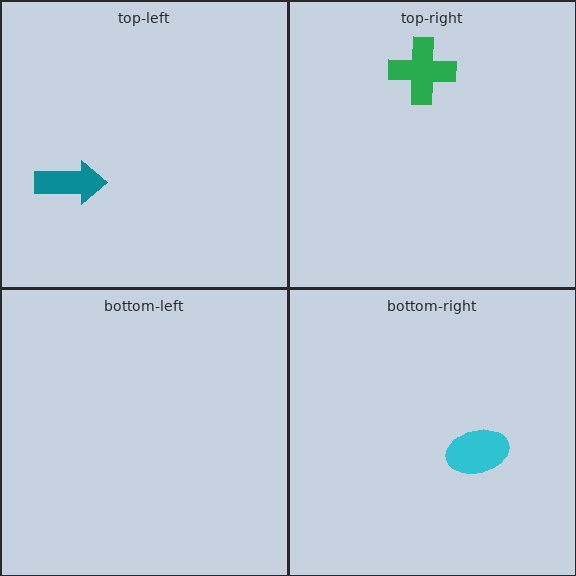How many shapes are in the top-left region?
1.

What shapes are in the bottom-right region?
The cyan ellipse.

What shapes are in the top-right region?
The green cross.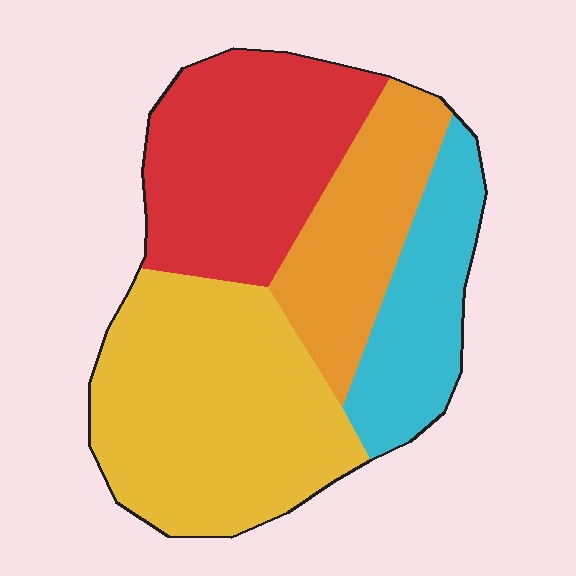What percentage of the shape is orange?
Orange takes up about one fifth (1/5) of the shape.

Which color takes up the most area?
Yellow, at roughly 35%.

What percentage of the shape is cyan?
Cyan covers around 15% of the shape.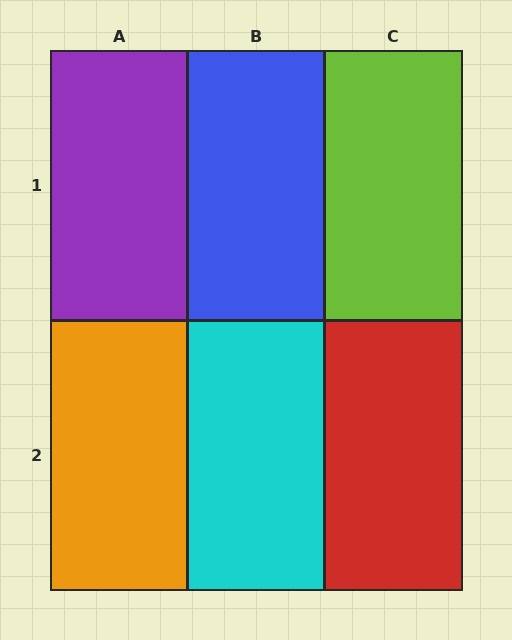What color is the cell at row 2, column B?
Cyan.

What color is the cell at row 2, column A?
Orange.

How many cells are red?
1 cell is red.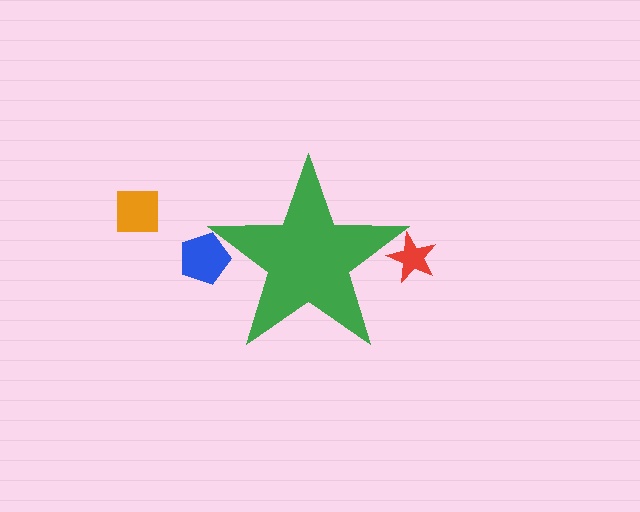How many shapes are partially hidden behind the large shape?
2 shapes are partially hidden.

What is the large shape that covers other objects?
A green star.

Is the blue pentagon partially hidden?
Yes, the blue pentagon is partially hidden behind the green star.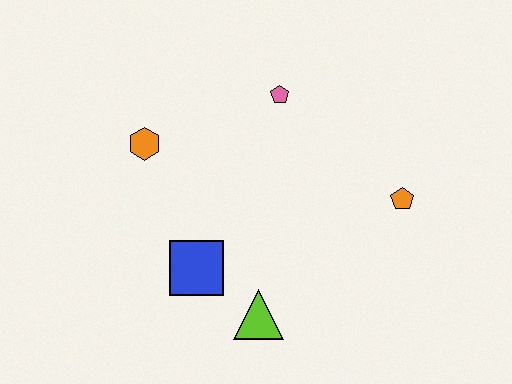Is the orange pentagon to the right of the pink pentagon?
Yes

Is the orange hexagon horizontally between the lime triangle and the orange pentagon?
No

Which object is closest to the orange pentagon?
The pink pentagon is closest to the orange pentagon.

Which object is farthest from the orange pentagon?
The orange hexagon is farthest from the orange pentagon.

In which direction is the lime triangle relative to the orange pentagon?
The lime triangle is to the left of the orange pentagon.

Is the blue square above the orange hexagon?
No